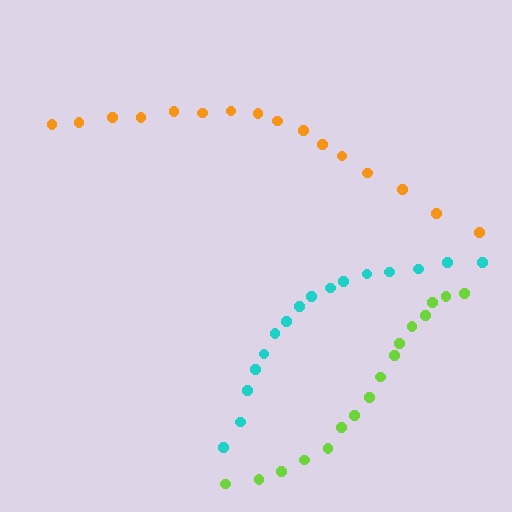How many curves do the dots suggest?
There are 3 distinct paths.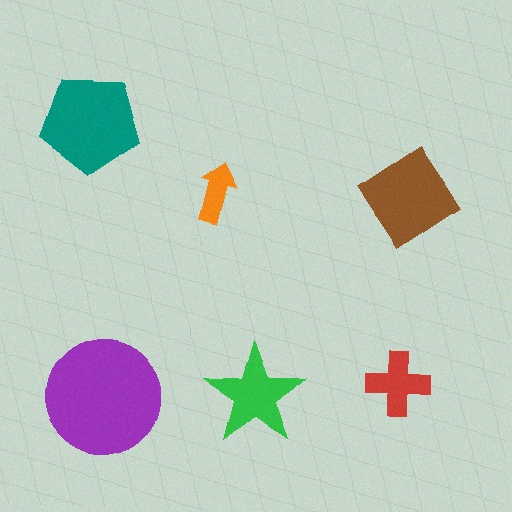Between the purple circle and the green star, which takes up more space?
The purple circle.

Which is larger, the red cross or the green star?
The green star.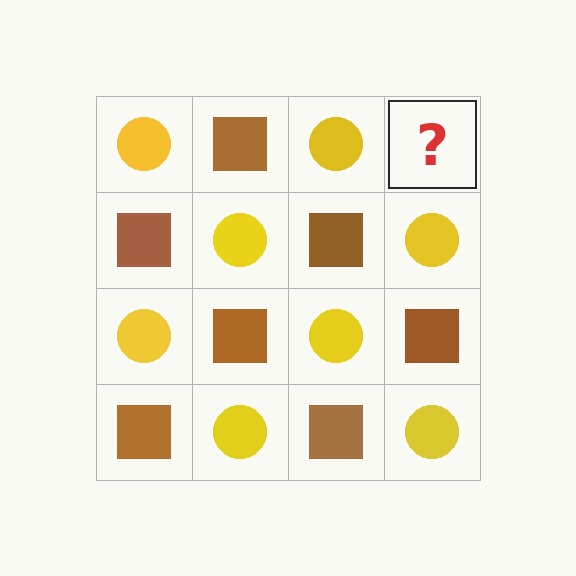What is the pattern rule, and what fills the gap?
The rule is that it alternates yellow circle and brown square in a checkerboard pattern. The gap should be filled with a brown square.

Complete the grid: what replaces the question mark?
The question mark should be replaced with a brown square.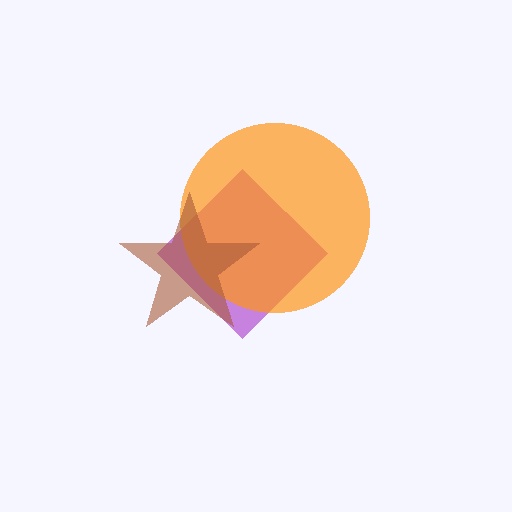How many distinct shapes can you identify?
There are 3 distinct shapes: a purple diamond, an orange circle, a brown star.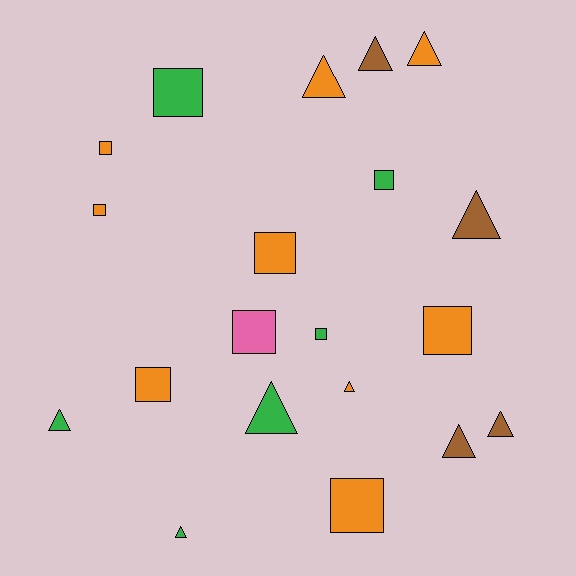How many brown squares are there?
There are no brown squares.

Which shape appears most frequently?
Square, with 10 objects.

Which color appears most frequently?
Orange, with 9 objects.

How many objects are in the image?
There are 20 objects.